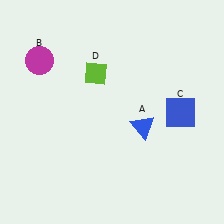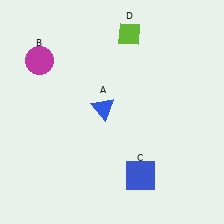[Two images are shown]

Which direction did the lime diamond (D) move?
The lime diamond (D) moved up.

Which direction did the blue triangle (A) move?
The blue triangle (A) moved left.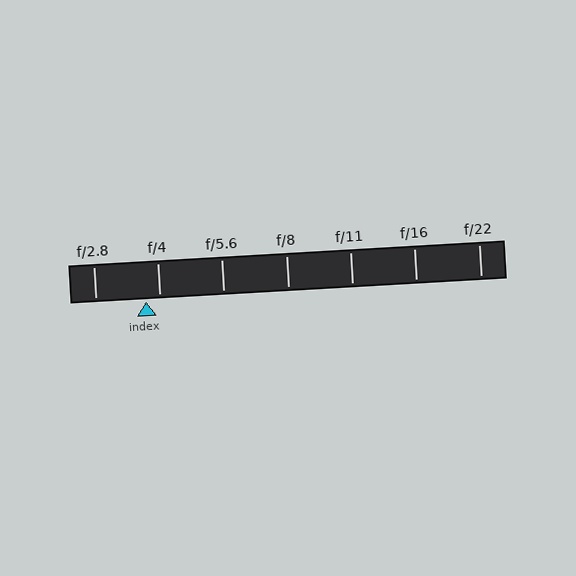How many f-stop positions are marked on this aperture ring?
There are 7 f-stop positions marked.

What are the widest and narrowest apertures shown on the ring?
The widest aperture shown is f/2.8 and the narrowest is f/22.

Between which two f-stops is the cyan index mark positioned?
The index mark is between f/2.8 and f/4.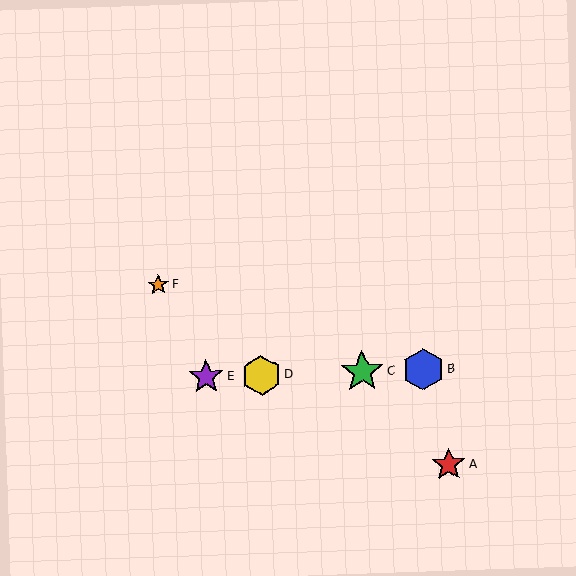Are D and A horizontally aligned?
No, D is at y≈375 and A is at y≈465.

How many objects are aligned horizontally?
4 objects (B, C, D, E) are aligned horizontally.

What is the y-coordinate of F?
Object F is at y≈285.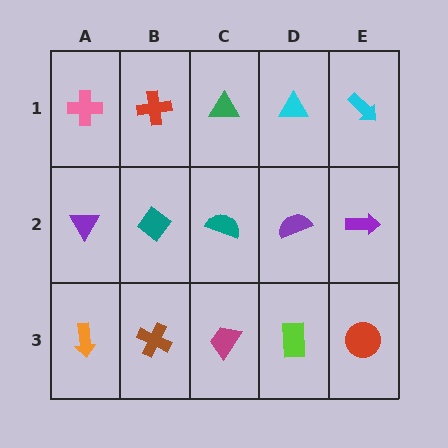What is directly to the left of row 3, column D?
A magenta trapezoid.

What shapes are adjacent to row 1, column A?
A purple triangle (row 2, column A), a red cross (row 1, column B).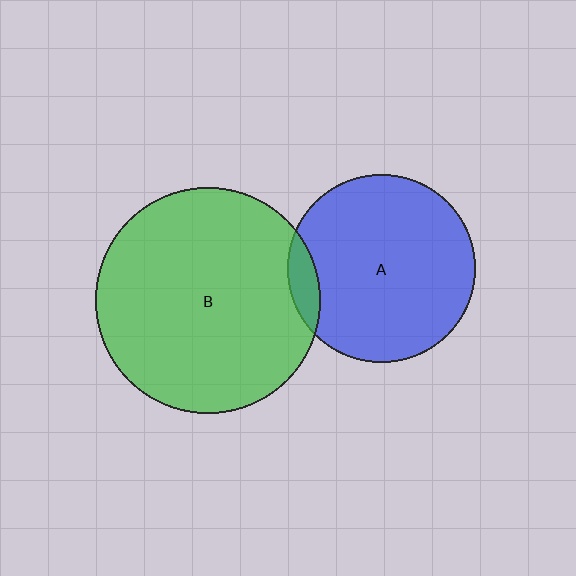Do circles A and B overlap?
Yes.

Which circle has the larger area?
Circle B (green).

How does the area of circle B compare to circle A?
Approximately 1.4 times.